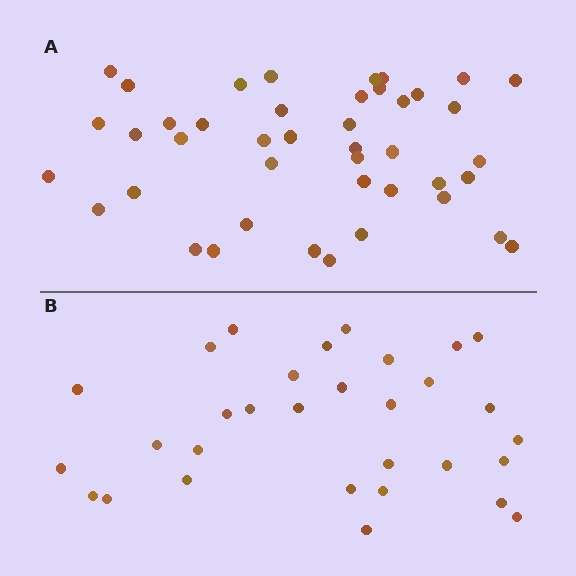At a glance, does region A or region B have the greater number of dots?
Region A (the top region) has more dots.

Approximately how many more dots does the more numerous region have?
Region A has roughly 12 or so more dots than region B.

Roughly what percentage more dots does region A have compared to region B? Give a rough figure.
About 40% more.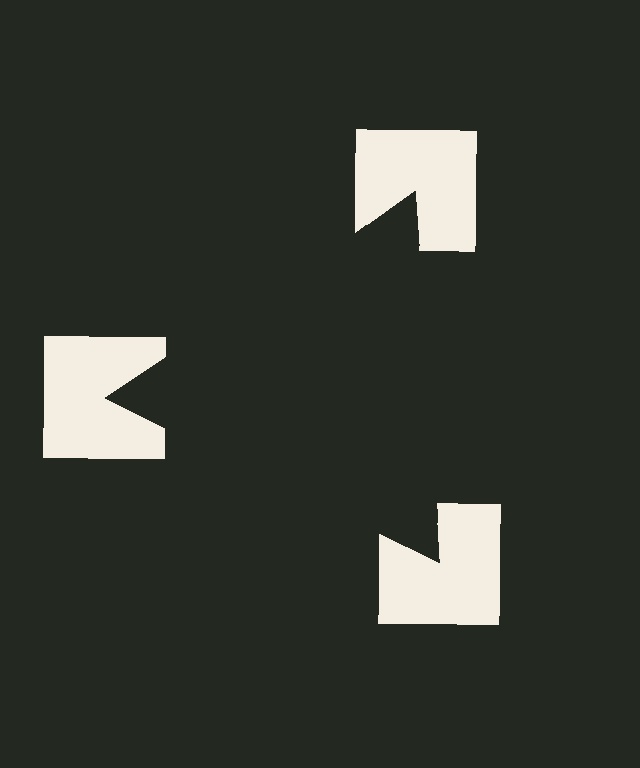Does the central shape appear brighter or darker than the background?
It typically appears slightly darker than the background, even though no actual brightness change is drawn.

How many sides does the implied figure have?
3 sides.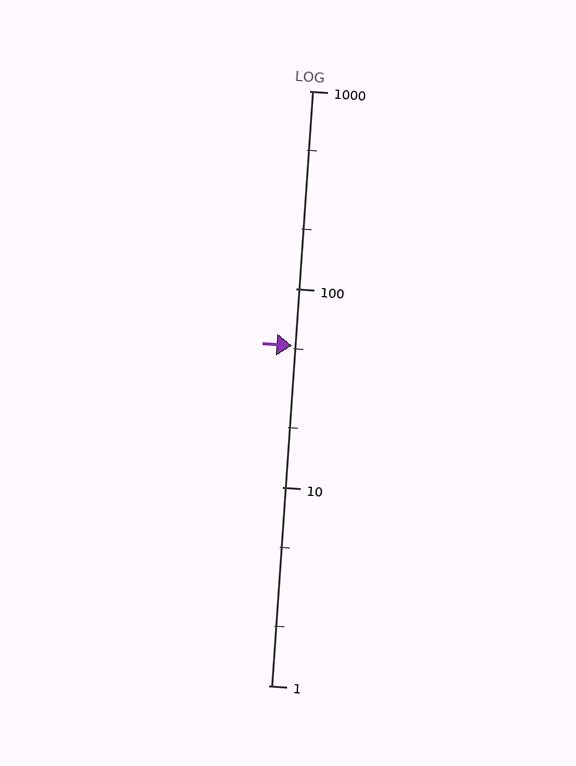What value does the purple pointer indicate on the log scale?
The pointer indicates approximately 52.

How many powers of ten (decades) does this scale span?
The scale spans 3 decades, from 1 to 1000.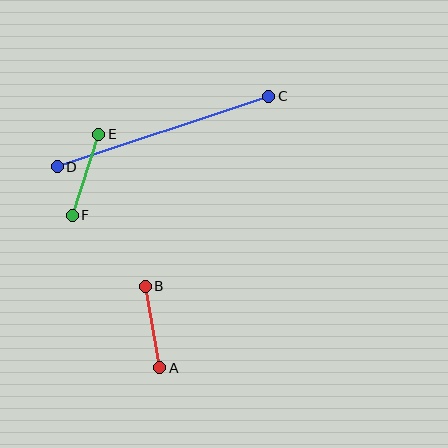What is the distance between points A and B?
The distance is approximately 83 pixels.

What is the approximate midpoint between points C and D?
The midpoint is at approximately (163, 132) pixels.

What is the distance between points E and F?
The distance is approximately 85 pixels.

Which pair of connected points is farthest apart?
Points C and D are farthest apart.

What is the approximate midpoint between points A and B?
The midpoint is at approximately (153, 327) pixels.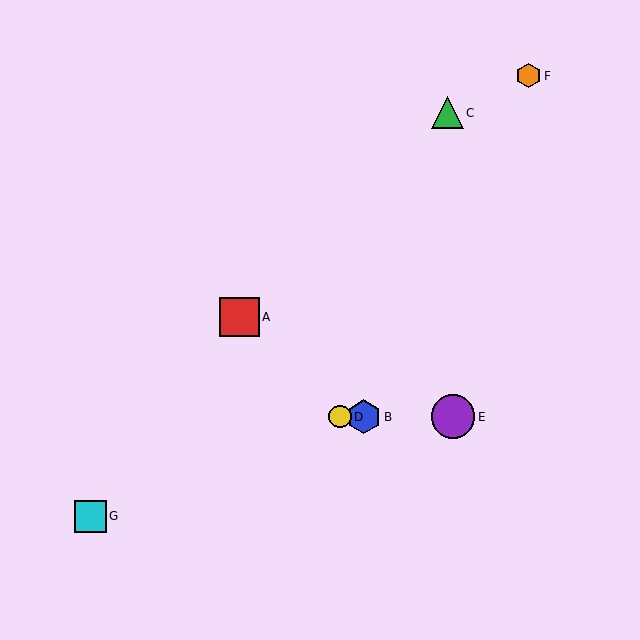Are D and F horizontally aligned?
No, D is at y≈417 and F is at y≈76.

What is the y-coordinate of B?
Object B is at y≈417.